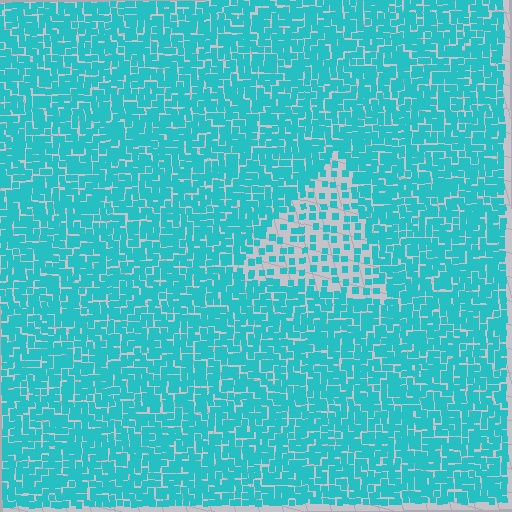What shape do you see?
I see a triangle.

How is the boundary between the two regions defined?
The boundary is defined by a change in element density (approximately 2.6x ratio). All elements are the same color, size, and shape.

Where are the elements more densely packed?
The elements are more densely packed outside the triangle boundary.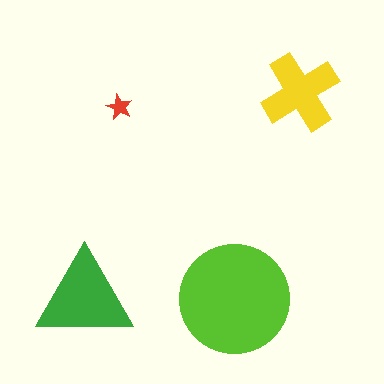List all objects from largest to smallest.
The lime circle, the green triangle, the yellow cross, the red star.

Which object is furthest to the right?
The yellow cross is rightmost.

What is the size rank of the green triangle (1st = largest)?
2nd.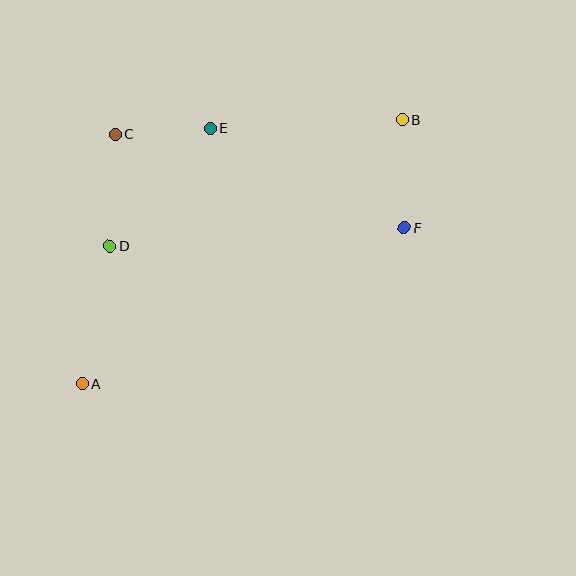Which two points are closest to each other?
Points C and E are closest to each other.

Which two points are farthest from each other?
Points A and B are farthest from each other.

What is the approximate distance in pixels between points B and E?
The distance between B and E is approximately 192 pixels.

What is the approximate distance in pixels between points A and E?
The distance between A and E is approximately 286 pixels.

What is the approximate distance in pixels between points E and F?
The distance between E and F is approximately 218 pixels.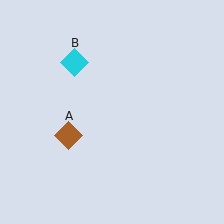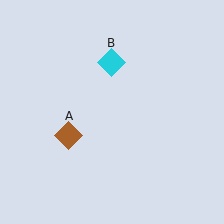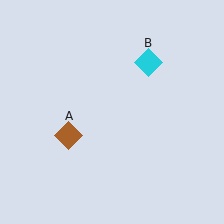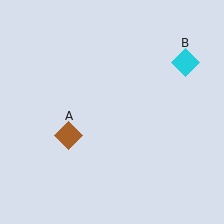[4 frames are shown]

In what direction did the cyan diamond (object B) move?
The cyan diamond (object B) moved right.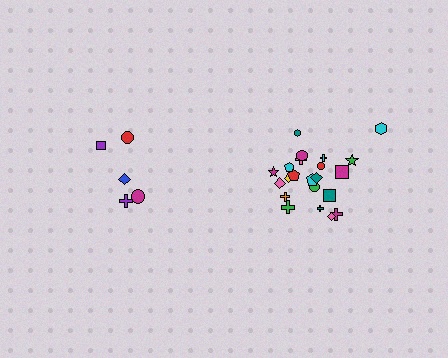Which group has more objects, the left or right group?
The right group.